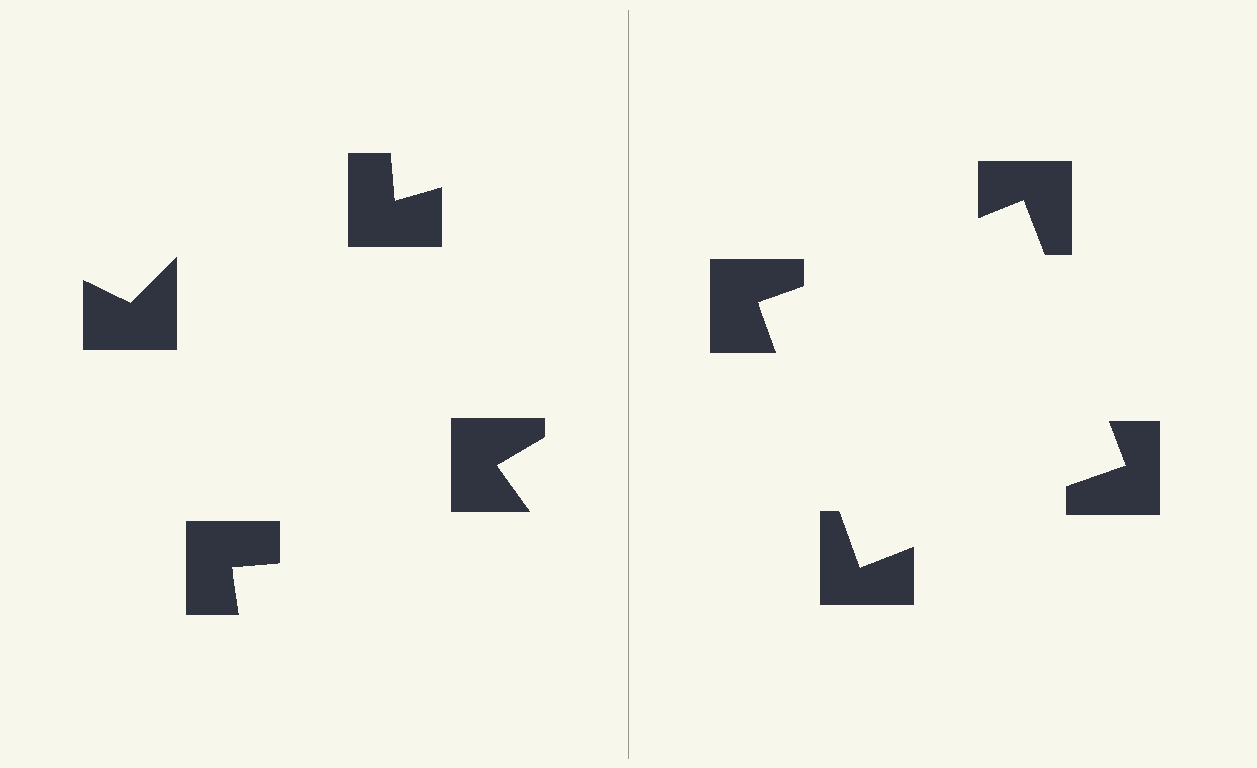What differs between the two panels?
The notched squares are positioned identically on both sides; only the wedge orientations differ. On the right they align to a square; on the left they are misaligned.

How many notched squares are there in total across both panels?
8 — 4 on each side.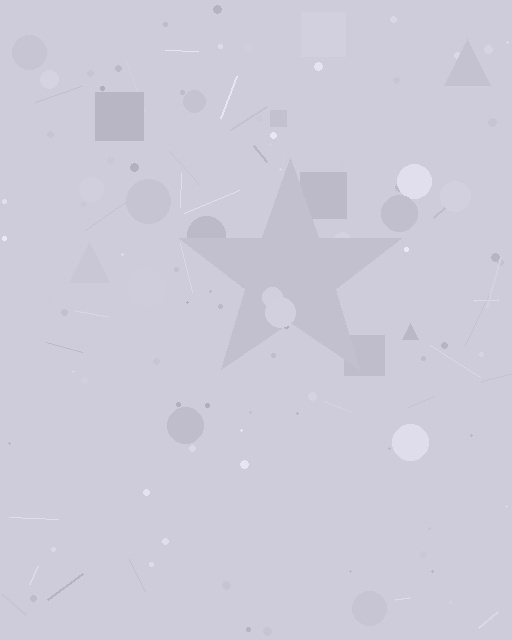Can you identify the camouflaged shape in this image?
The camouflaged shape is a star.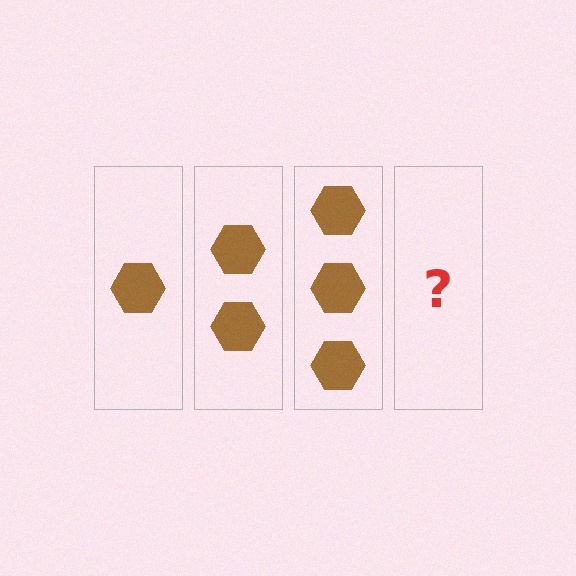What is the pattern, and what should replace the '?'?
The pattern is that each step adds one more hexagon. The '?' should be 4 hexagons.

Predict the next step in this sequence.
The next step is 4 hexagons.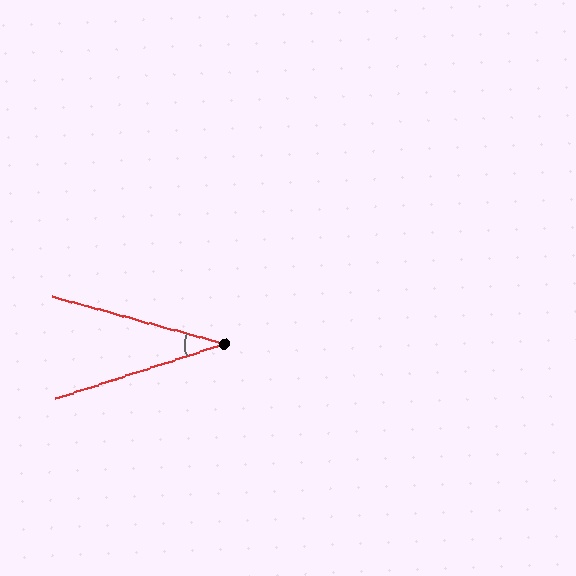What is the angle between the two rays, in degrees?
Approximately 33 degrees.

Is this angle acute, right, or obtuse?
It is acute.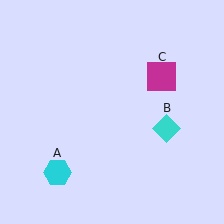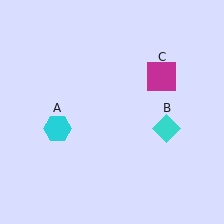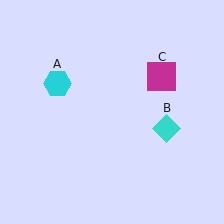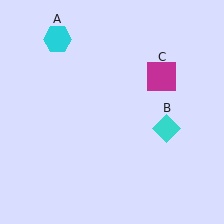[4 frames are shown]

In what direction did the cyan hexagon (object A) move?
The cyan hexagon (object A) moved up.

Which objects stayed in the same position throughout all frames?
Cyan diamond (object B) and magenta square (object C) remained stationary.